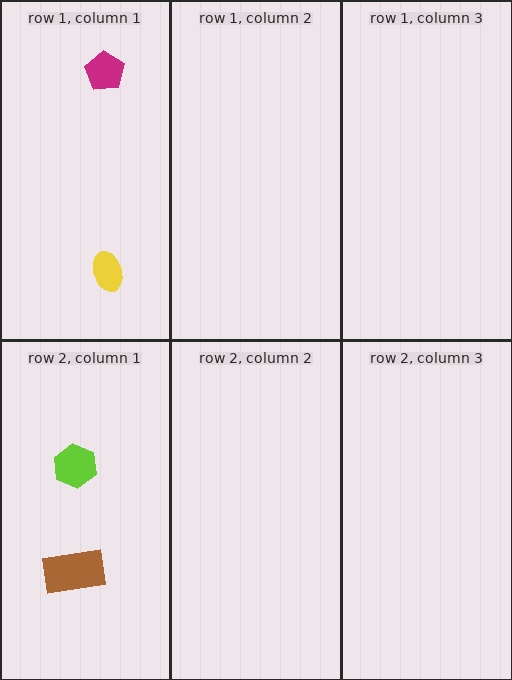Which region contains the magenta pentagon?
The row 1, column 1 region.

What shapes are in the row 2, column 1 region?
The brown rectangle, the lime hexagon.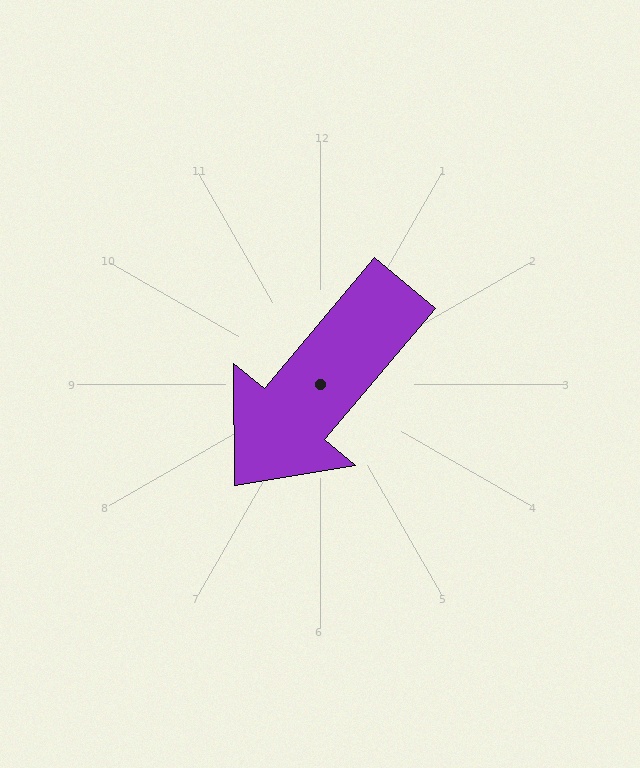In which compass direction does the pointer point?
Southwest.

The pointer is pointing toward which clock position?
Roughly 7 o'clock.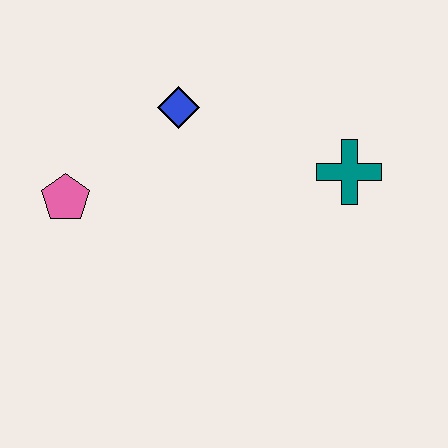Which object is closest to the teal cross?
The blue diamond is closest to the teal cross.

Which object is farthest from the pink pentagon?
The teal cross is farthest from the pink pentagon.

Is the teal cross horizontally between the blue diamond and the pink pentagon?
No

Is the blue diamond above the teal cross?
Yes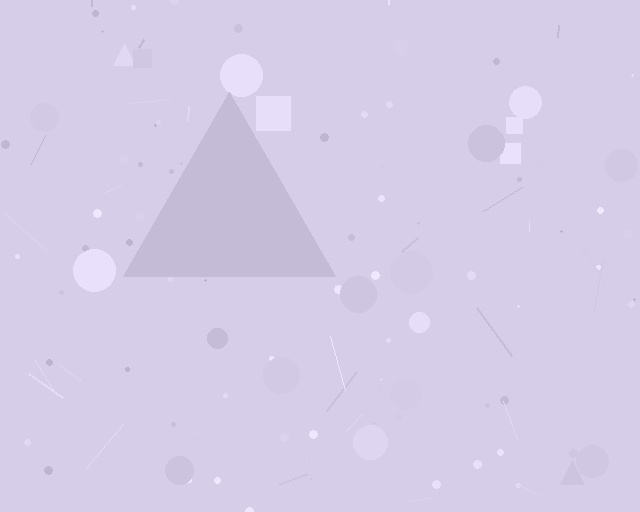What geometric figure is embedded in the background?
A triangle is embedded in the background.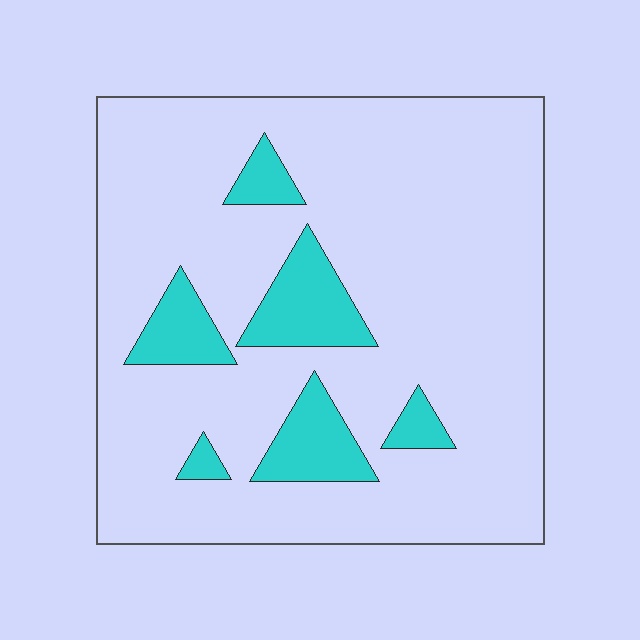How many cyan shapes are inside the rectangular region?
6.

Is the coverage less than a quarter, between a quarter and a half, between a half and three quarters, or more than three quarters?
Less than a quarter.